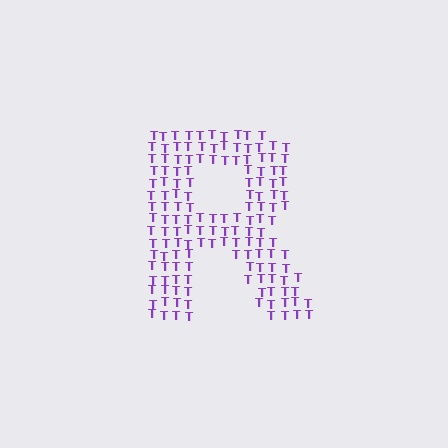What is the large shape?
The large shape is the letter R.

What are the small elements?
The small elements are letter T's.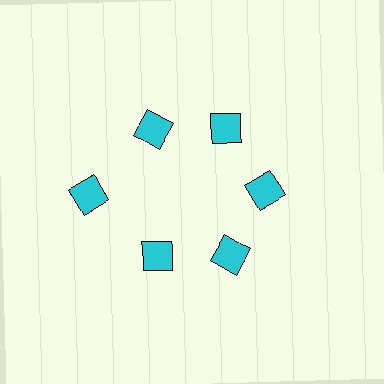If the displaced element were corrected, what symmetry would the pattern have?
It would have 6-fold rotational symmetry — the pattern would map onto itself every 60 degrees.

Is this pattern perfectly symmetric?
No. The 6 cyan diamonds are arranged in a ring, but one element near the 9 o'clock position is pushed outward from the center, breaking the 6-fold rotational symmetry.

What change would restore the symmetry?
The symmetry would be restored by moving it inward, back onto the ring so that all 6 diamonds sit at equal angles and equal distance from the center.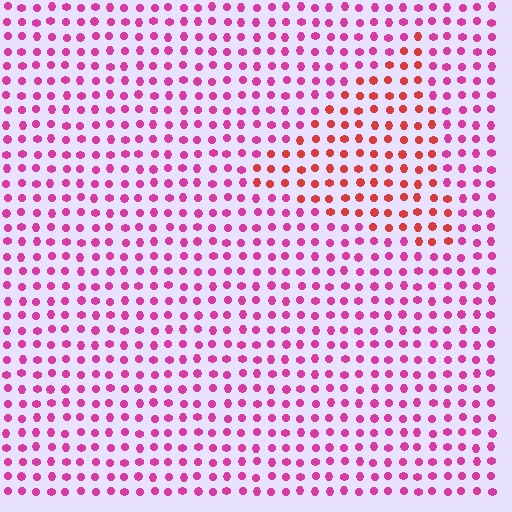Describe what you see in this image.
The image is filled with small magenta elements in a uniform arrangement. A triangle-shaped region is visible where the elements are tinted to a slightly different hue, forming a subtle color boundary.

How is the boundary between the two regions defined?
The boundary is defined purely by a slight shift in hue (about 39 degrees). Spacing, size, and orientation are identical on both sides.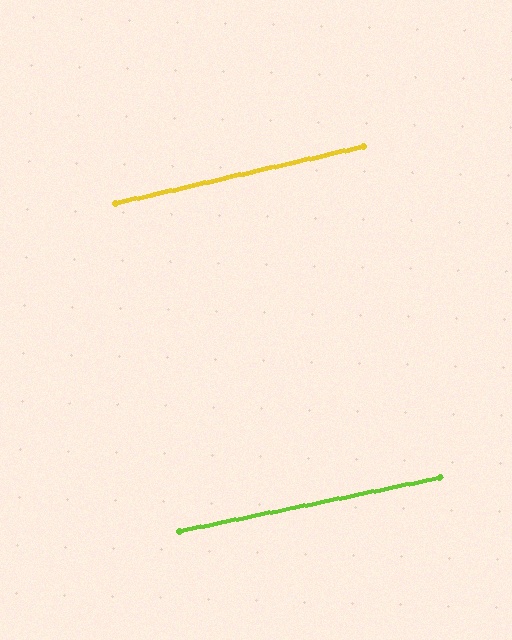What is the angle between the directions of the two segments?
Approximately 1 degree.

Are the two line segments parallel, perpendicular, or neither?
Parallel — their directions differ by only 1.4°.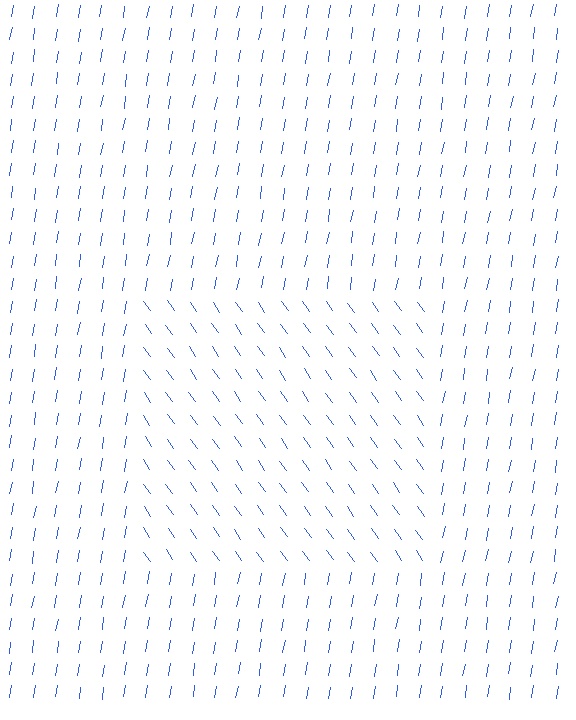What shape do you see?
I see a rectangle.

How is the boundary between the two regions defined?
The boundary is defined purely by a change in line orientation (approximately 45 degrees difference). All lines are the same color and thickness.